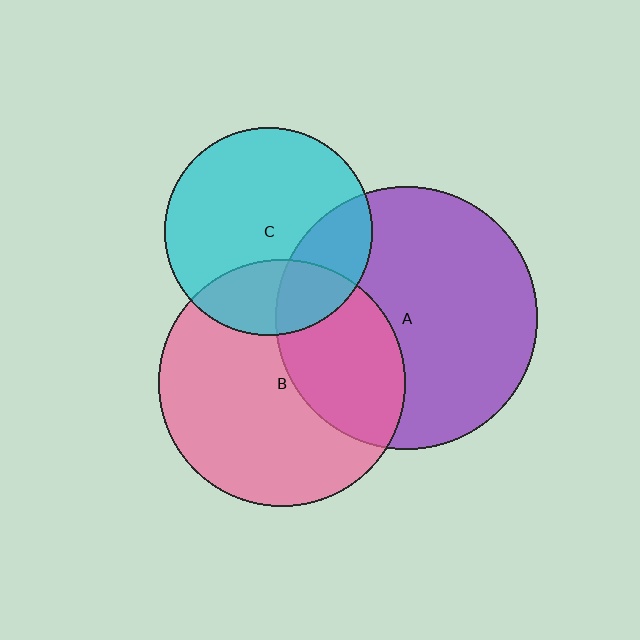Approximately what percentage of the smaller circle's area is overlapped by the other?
Approximately 35%.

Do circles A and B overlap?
Yes.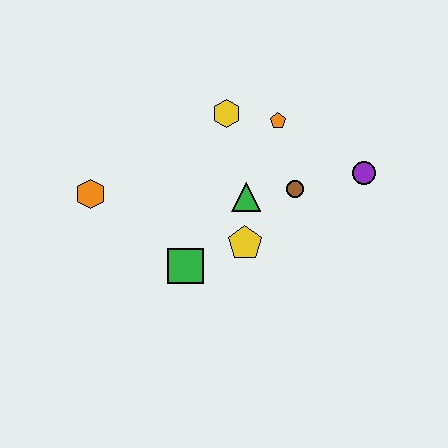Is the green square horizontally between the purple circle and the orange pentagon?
No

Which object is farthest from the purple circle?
The orange hexagon is farthest from the purple circle.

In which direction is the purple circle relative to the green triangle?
The purple circle is to the right of the green triangle.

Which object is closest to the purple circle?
The brown circle is closest to the purple circle.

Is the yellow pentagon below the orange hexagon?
Yes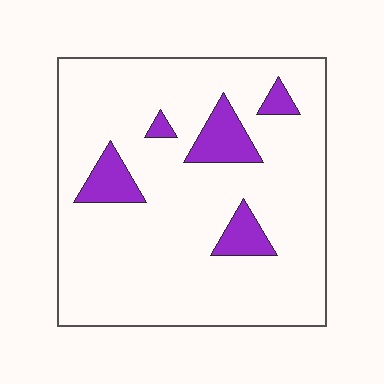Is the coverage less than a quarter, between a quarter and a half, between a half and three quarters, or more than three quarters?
Less than a quarter.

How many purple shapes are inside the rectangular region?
5.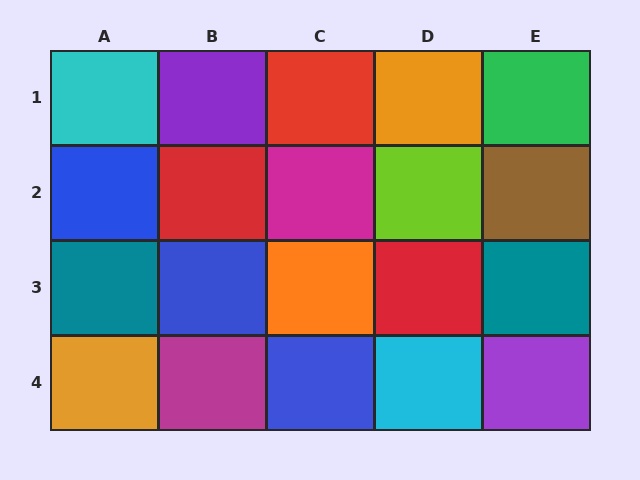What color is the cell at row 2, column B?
Red.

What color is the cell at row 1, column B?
Purple.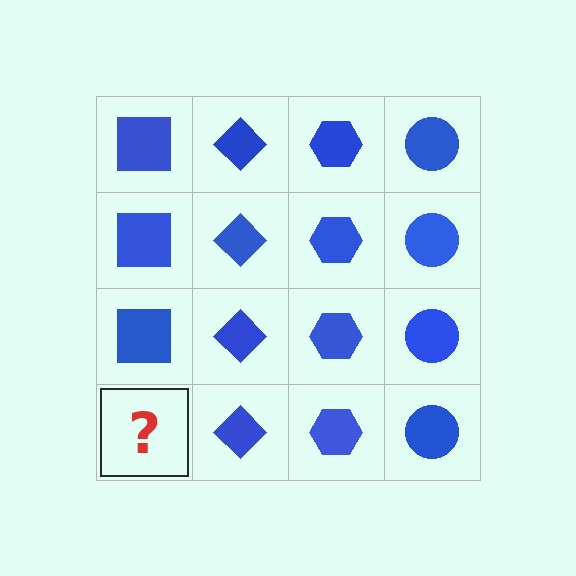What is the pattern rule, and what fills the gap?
The rule is that each column has a consistent shape. The gap should be filled with a blue square.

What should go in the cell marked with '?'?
The missing cell should contain a blue square.